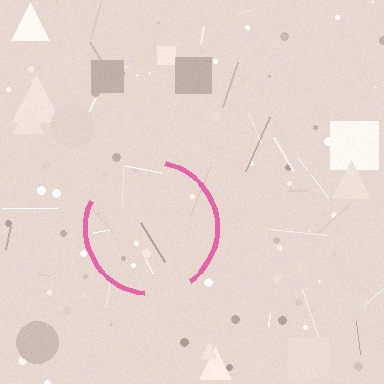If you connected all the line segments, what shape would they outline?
They would outline a circle.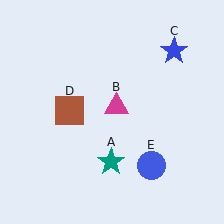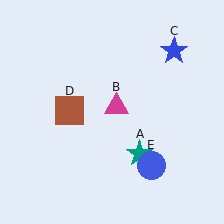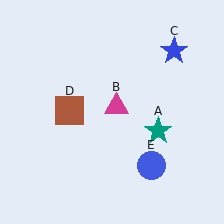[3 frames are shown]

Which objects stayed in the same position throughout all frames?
Magenta triangle (object B) and blue star (object C) and brown square (object D) and blue circle (object E) remained stationary.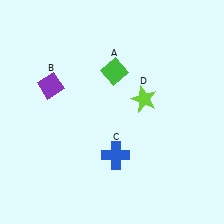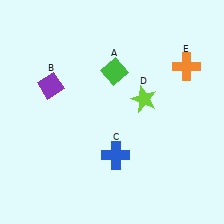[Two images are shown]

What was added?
An orange cross (E) was added in Image 2.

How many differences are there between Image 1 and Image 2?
There is 1 difference between the two images.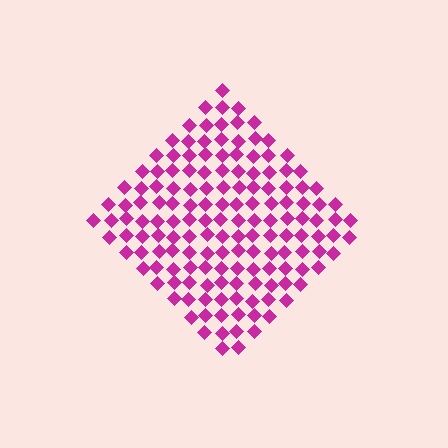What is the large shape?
The large shape is a diamond.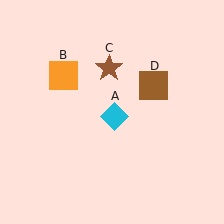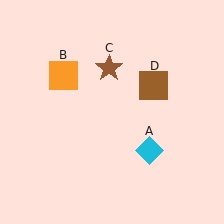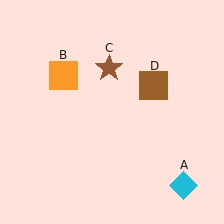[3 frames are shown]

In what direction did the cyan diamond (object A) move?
The cyan diamond (object A) moved down and to the right.